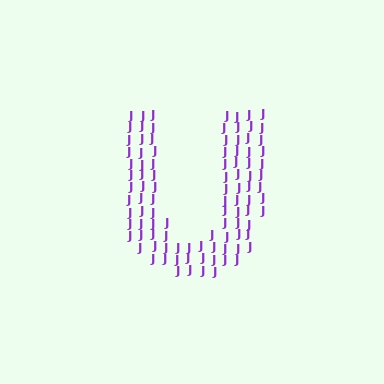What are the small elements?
The small elements are letter J's.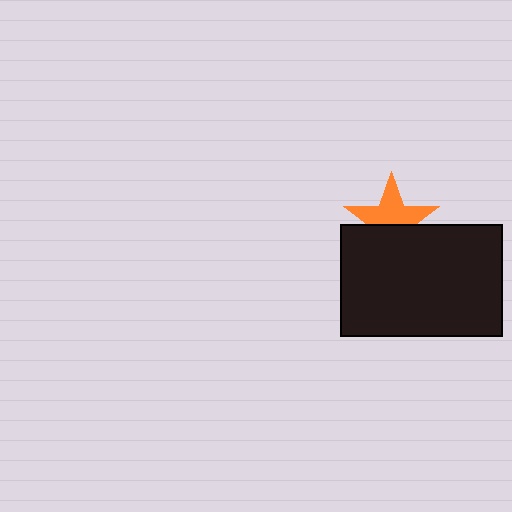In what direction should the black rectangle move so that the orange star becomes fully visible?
The black rectangle should move down. That is the shortest direction to clear the overlap and leave the orange star fully visible.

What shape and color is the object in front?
The object in front is a black rectangle.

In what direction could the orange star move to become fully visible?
The orange star could move up. That would shift it out from behind the black rectangle entirely.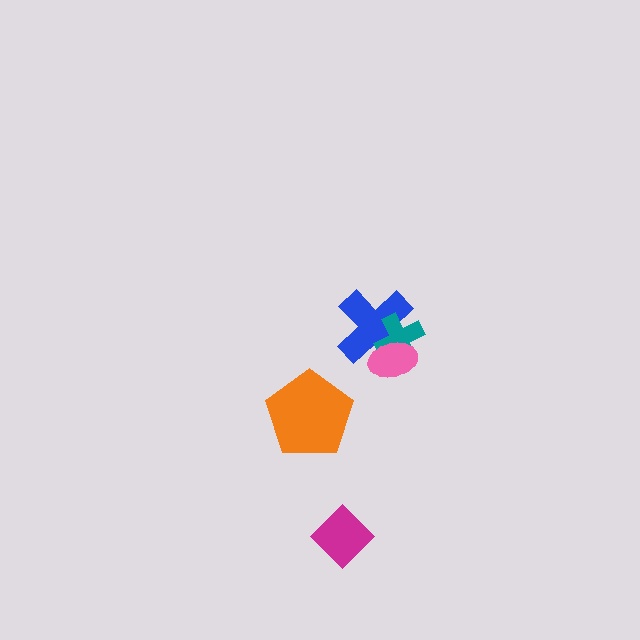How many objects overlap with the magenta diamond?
0 objects overlap with the magenta diamond.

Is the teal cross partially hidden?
Yes, it is partially covered by another shape.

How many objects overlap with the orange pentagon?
0 objects overlap with the orange pentagon.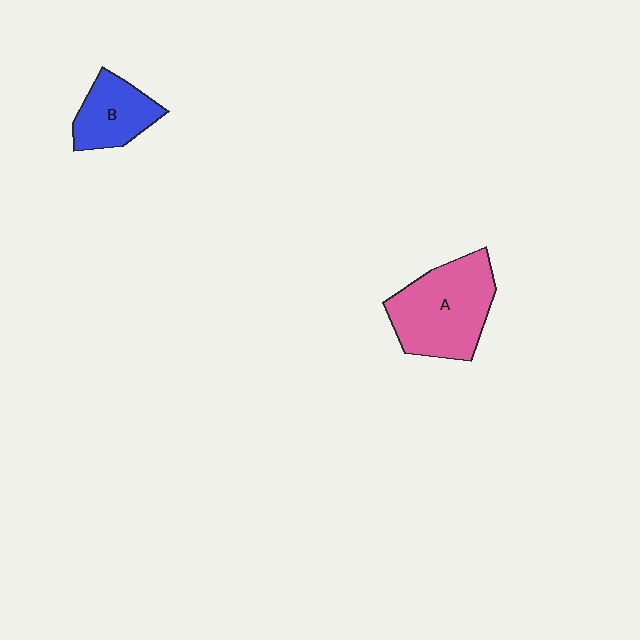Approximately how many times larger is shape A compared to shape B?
Approximately 1.8 times.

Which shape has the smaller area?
Shape B (blue).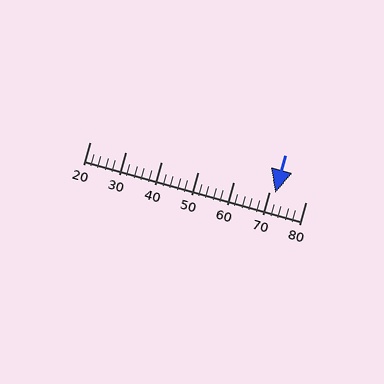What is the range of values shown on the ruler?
The ruler shows values from 20 to 80.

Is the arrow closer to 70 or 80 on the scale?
The arrow is closer to 70.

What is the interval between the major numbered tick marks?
The major tick marks are spaced 10 units apart.